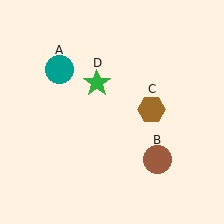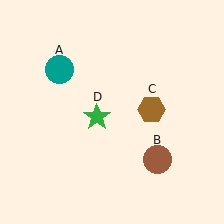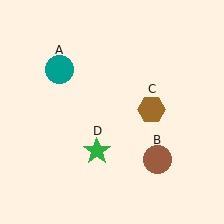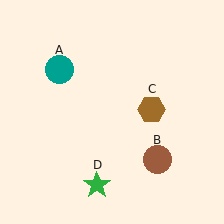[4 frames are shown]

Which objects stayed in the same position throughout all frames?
Teal circle (object A) and brown circle (object B) and brown hexagon (object C) remained stationary.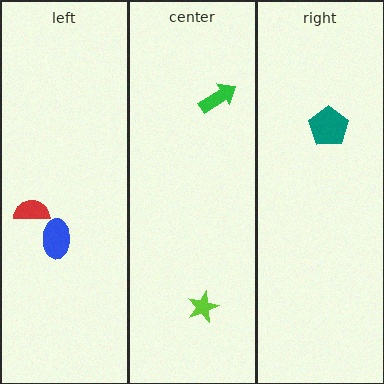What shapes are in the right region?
The teal pentagon.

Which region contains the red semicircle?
The left region.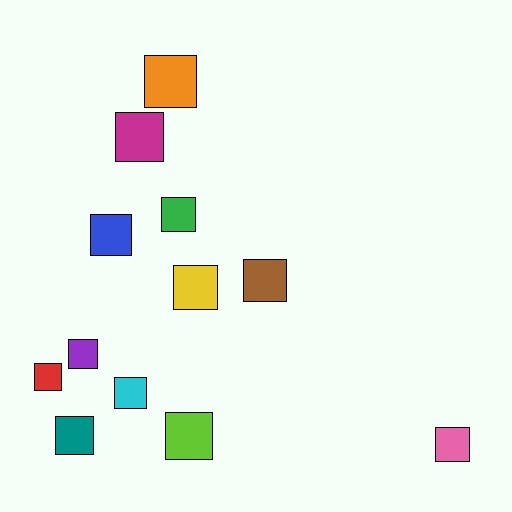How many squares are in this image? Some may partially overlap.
There are 12 squares.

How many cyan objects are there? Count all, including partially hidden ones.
There is 1 cyan object.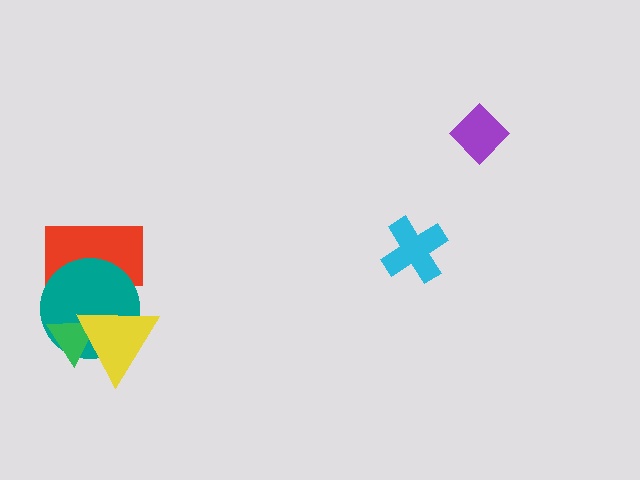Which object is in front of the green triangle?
The yellow triangle is in front of the green triangle.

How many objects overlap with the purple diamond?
0 objects overlap with the purple diamond.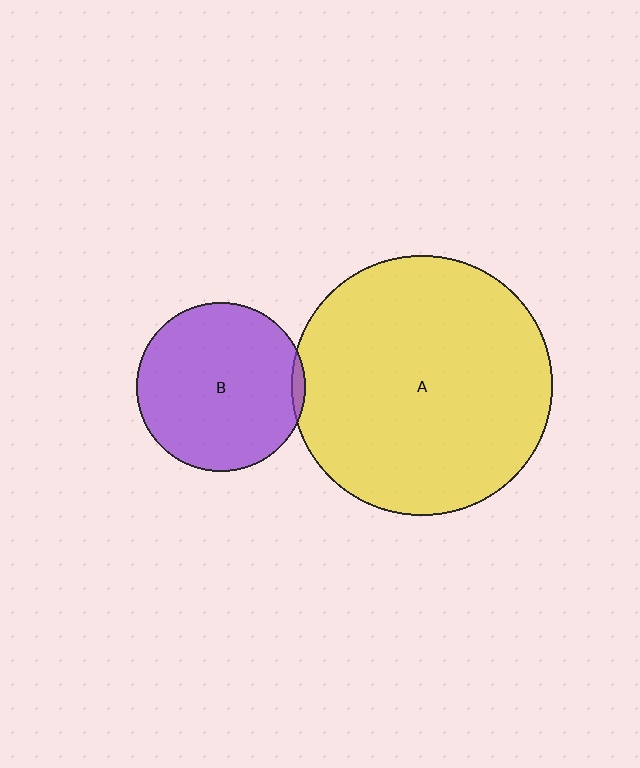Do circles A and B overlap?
Yes.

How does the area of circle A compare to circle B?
Approximately 2.4 times.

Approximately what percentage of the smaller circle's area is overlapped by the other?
Approximately 5%.